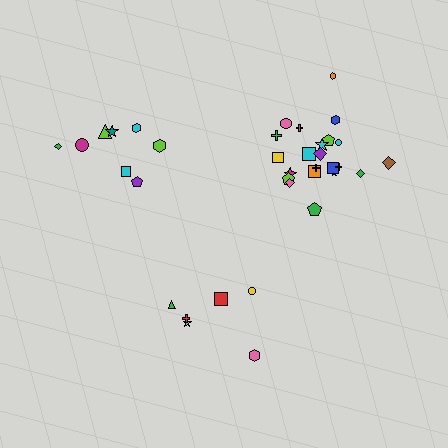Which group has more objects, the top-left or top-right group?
The top-right group.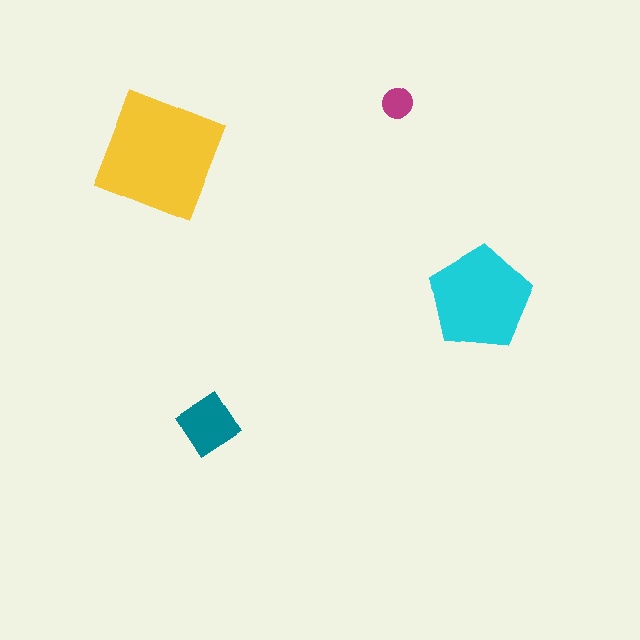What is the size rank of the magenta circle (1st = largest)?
4th.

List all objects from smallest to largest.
The magenta circle, the teal diamond, the cyan pentagon, the yellow square.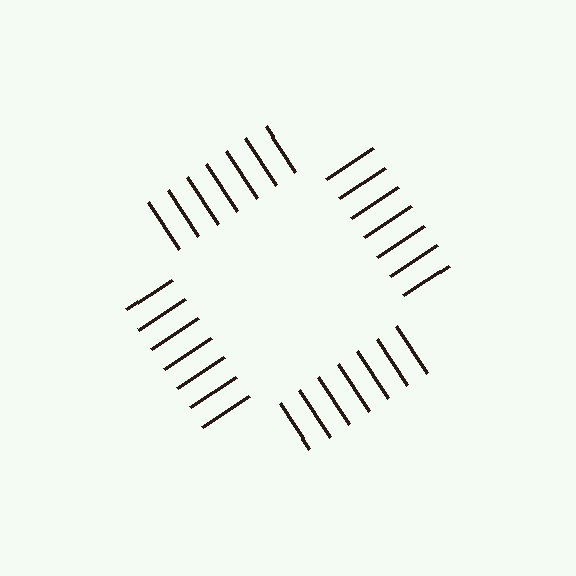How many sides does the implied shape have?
4 sides — the line-ends trace a square.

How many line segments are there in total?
28 — 7 along each of the 4 edges.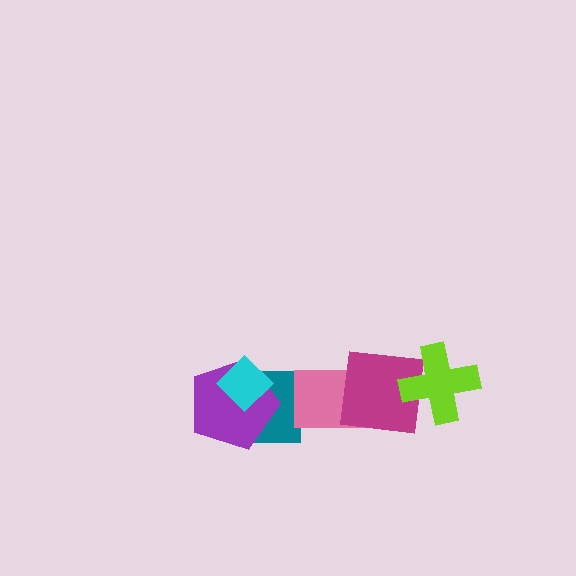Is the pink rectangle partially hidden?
Yes, it is partially covered by another shape.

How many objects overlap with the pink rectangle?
1 object overlaps with the pink rectangle.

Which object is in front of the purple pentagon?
The cyan diamond is in front of the purple pentagon.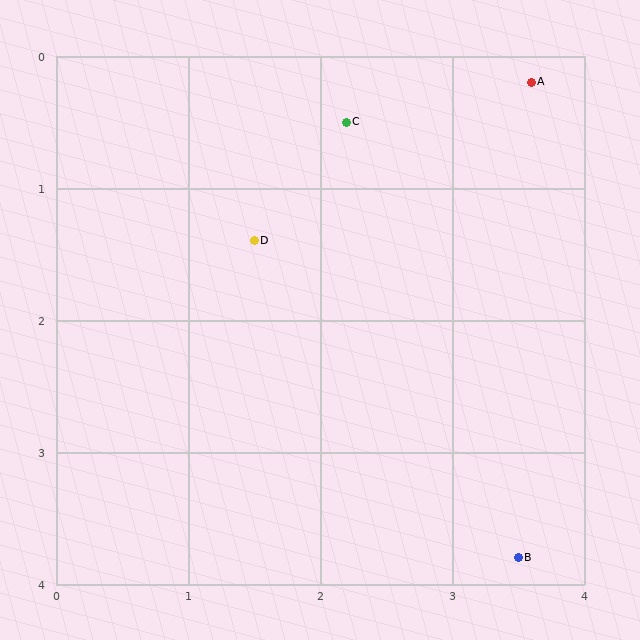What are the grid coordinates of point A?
Point A is at approximately (3.6, 0.2).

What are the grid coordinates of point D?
Point D is at approximately (1.5, 1.4).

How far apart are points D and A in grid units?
Points D and A are about 2.4 grid units apart.